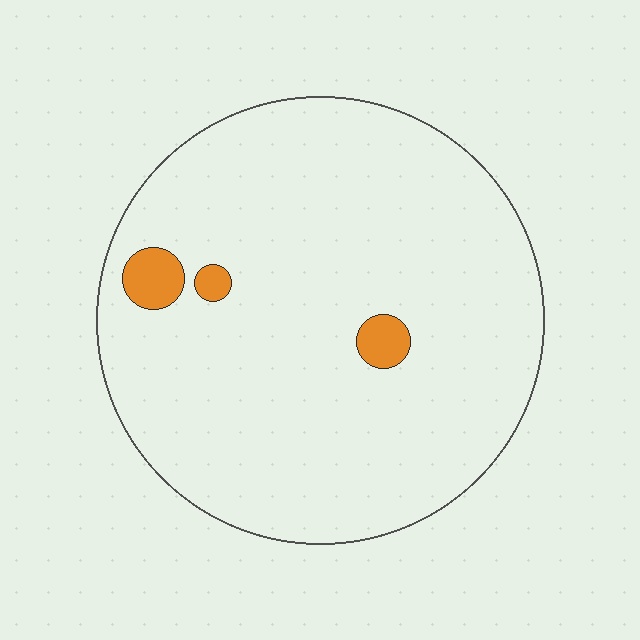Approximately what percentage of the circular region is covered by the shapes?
Approximately 5%.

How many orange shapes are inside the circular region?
3.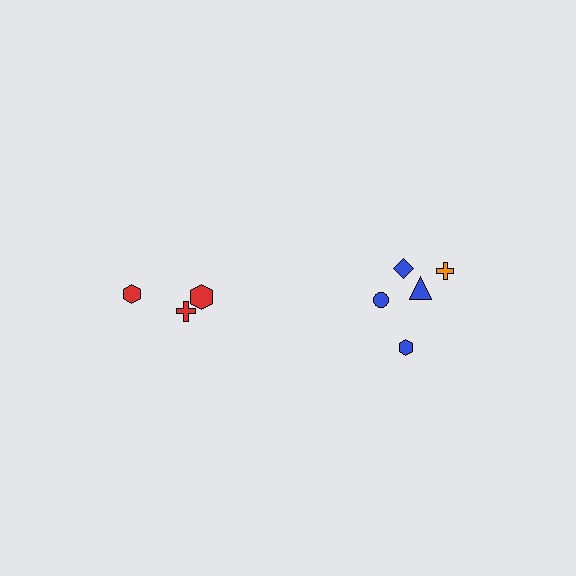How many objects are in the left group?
There are 3 objects.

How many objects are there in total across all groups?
There are 8 objects.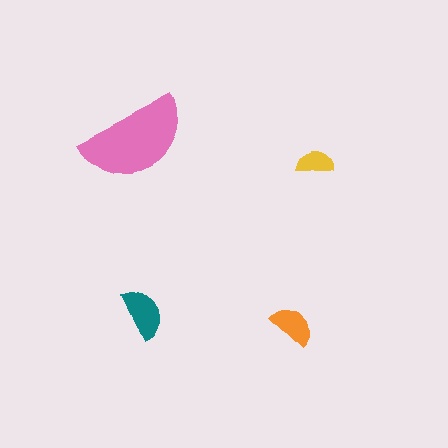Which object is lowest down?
The orange semicircle is bottommost.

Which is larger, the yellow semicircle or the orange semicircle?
The orange one.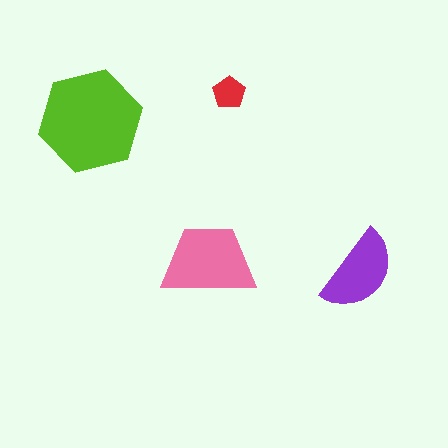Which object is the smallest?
The red pentagon.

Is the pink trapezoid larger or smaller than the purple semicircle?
Larger.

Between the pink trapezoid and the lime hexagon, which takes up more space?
The lime hexagon.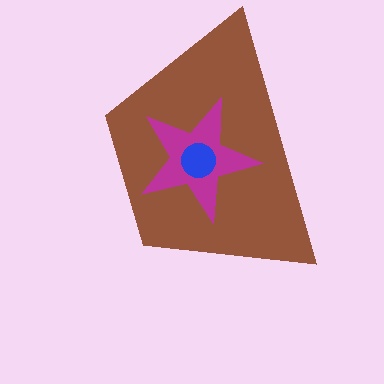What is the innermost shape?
The blue circle.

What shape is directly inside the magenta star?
The blue circle.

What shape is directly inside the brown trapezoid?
The magenta star.